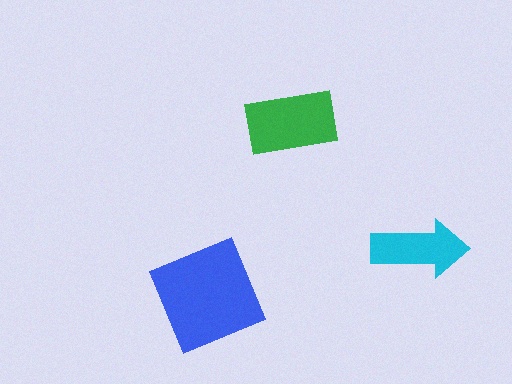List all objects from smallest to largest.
The cyan arrow, the green rectangle, the blue square.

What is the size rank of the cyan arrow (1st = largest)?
3rd.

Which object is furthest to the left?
The blue square is leftmost.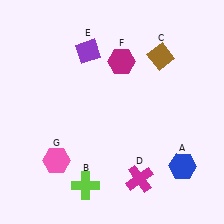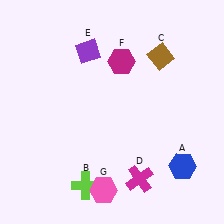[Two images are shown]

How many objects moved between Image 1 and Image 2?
1 object moved between the two images.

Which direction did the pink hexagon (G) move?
The pink hexagon (G) moved right.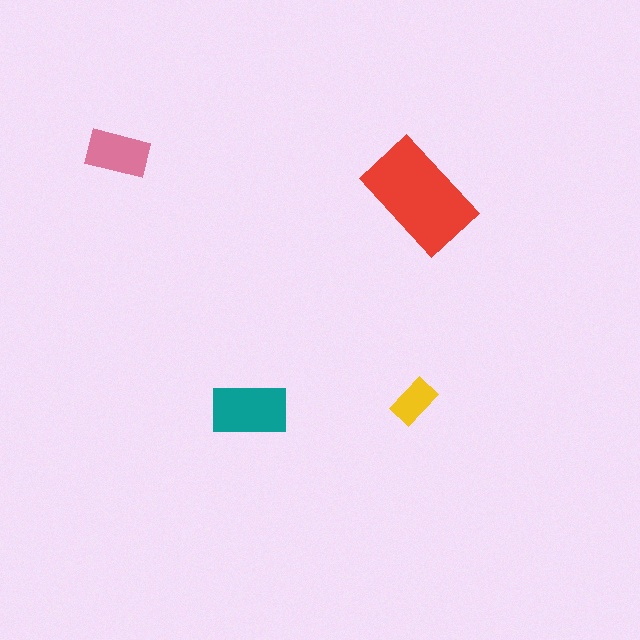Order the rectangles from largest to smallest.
the red one, the teal one, the pink one, the yellow one.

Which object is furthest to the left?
The pink rectangle is leftmost.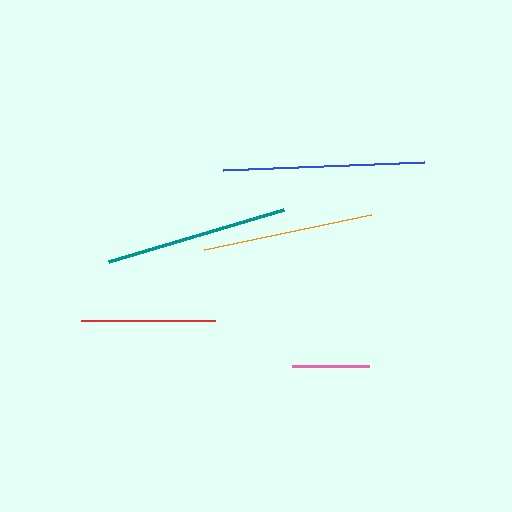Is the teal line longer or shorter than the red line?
The teal line is longer than the red line.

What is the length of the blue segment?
The blue segment is approximately 201 pixels long.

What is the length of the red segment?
The red segment is approximately 133 pixels long.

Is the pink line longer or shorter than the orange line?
The orange line is longer than the pink line.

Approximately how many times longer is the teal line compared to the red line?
The teal line is approximately 1.4 times the length of the red line.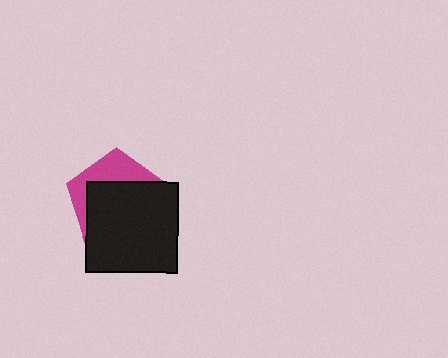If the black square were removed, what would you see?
You would see the complete magenta pentagon.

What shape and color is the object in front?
The object in front is a black square.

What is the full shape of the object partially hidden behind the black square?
The partially hidden object is a magenta pentagon.